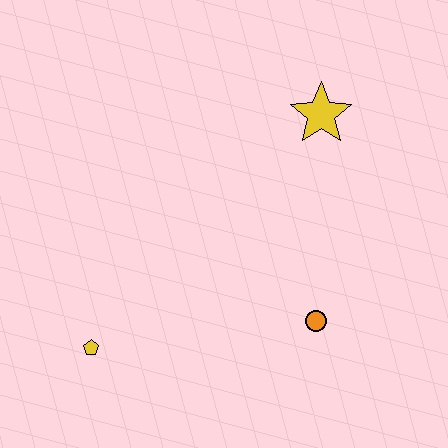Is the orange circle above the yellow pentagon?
Yes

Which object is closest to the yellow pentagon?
The orange circle is closest to the yellow pentagon.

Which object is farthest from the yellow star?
The yellow pentagon is farthest from the yellow star.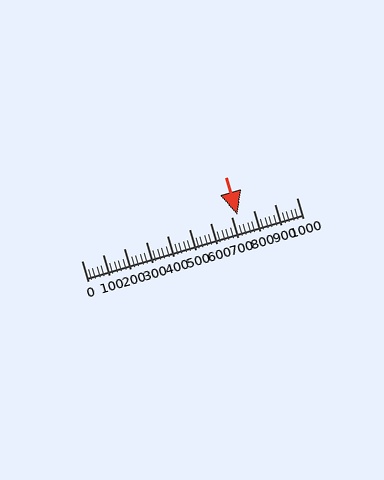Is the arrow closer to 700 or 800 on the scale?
The arrow is closer to 700.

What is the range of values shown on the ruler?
The ruler shows values from 0 to 1000.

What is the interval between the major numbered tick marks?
The major tick marks are spaced 100 units apart.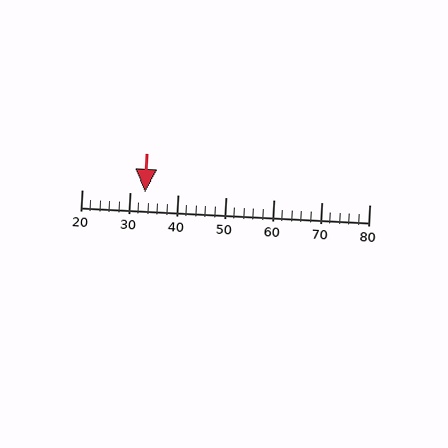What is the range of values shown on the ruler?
The ruler shows values from 20 to 80.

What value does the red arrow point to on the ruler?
The red arrow points to approximately 33.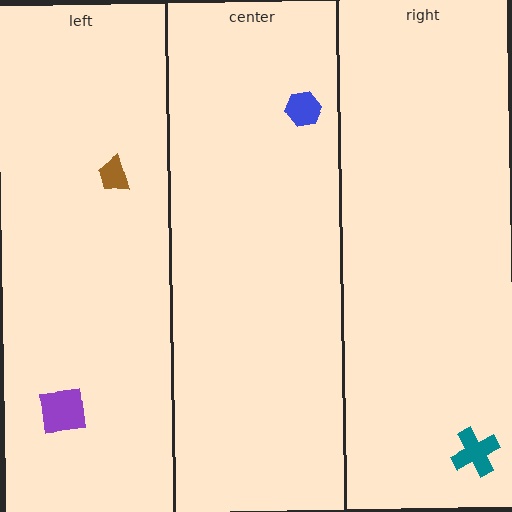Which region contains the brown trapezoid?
The left region.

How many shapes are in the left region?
2.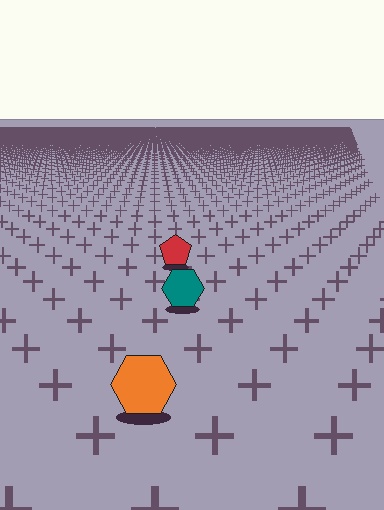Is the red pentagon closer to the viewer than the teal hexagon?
No. The teal hexagon is closer — you can tell from the texture gradient: the ground texture is coarser near it.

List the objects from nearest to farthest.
From nearest to farthest: the orange hexagon, the teal hexagon, the red pentagon.